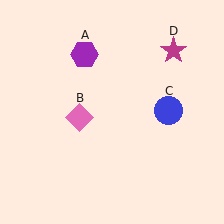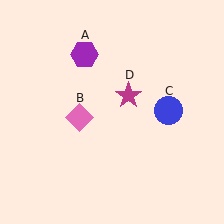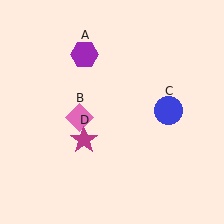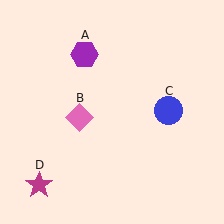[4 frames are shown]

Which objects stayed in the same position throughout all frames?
Purple hexagon (object A) and pink diamond (object B) and blue circle (object C) remained stationary.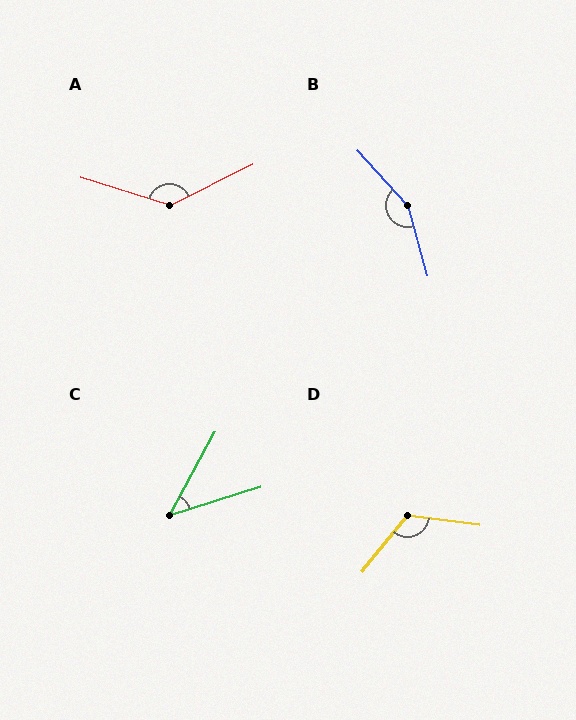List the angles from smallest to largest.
C (45°), D (121°), A (136°), B (154°).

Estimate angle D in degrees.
Approximately 121 degrees.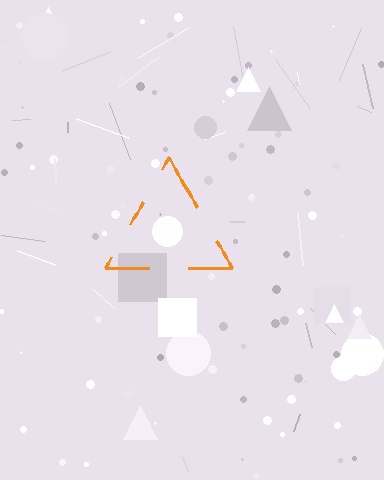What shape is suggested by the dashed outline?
The dashed outline suggests a triangle.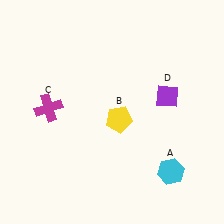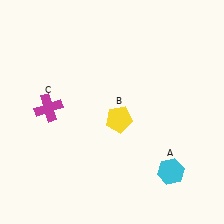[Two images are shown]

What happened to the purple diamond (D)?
The purple diamond (D) was removed in Image 2. It was in the top-right area of Image 1.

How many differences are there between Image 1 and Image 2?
There is 1 difference between the two images.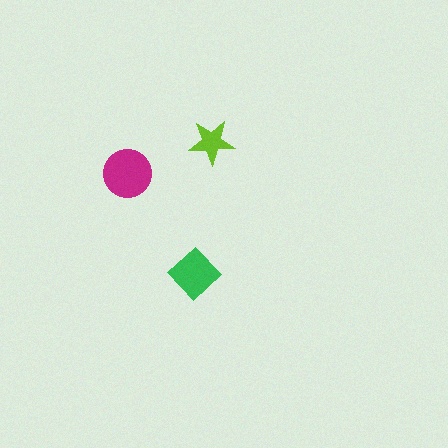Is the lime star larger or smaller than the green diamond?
Smaller.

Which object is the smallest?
The lime star.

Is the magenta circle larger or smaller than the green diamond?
Larger.